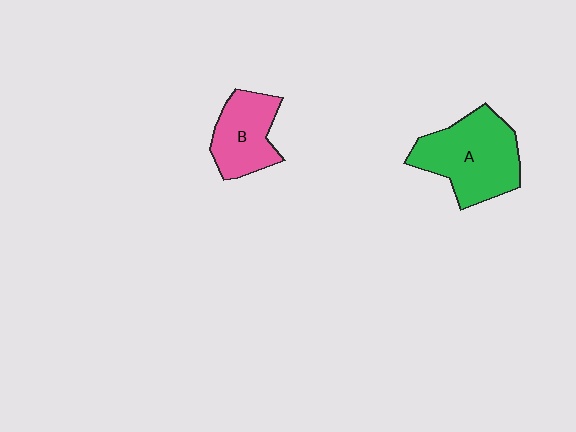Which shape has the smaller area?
Shape B (pink).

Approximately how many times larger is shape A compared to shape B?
Approximately 1.5 times.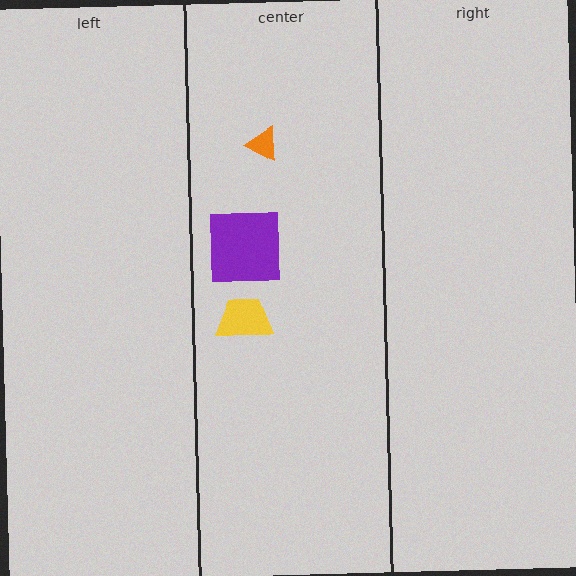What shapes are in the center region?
The yellow trapezoid, the orange triangle, the purple square.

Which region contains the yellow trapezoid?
The center region.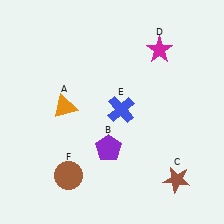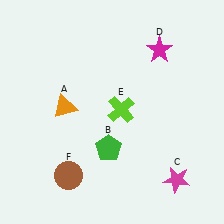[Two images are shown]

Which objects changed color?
B changed from purple to green. C changed from brown to magenta. E changed from blue to lime.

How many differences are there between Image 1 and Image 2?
There are 3 differences between the two images.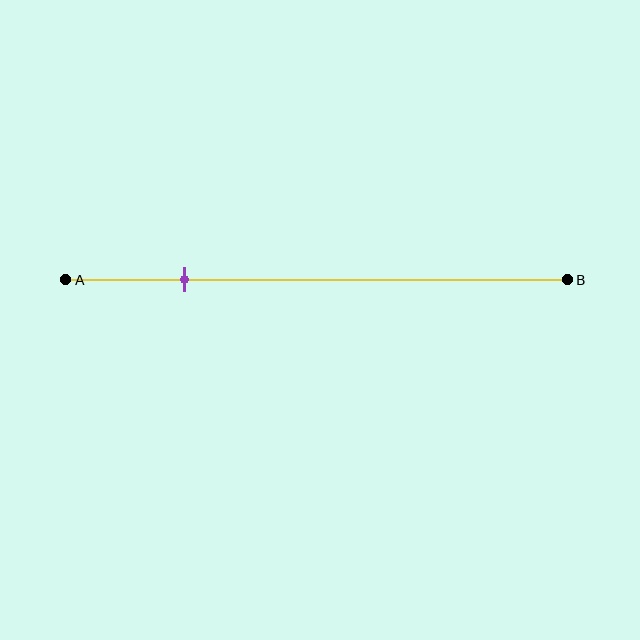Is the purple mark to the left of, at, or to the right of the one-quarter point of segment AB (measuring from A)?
The purple mark is approximately at the one-quarter point of segment AB.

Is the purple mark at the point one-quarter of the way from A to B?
Yes, the mark is approximately at the one-quarter point.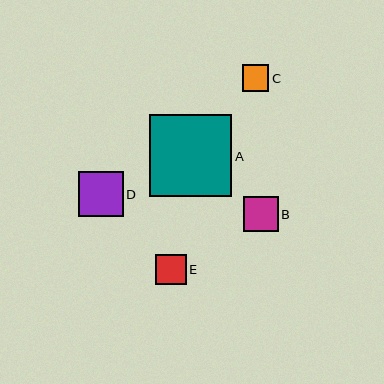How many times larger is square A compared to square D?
Square A is approximately 1.8 times the size of square D.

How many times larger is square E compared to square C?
Square E is approximately 1.1 times the size of square C.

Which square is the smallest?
Square C is the smallest with a size of approximately 27 pixels.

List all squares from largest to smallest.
From largest to smallest: A, D, B, E, C.